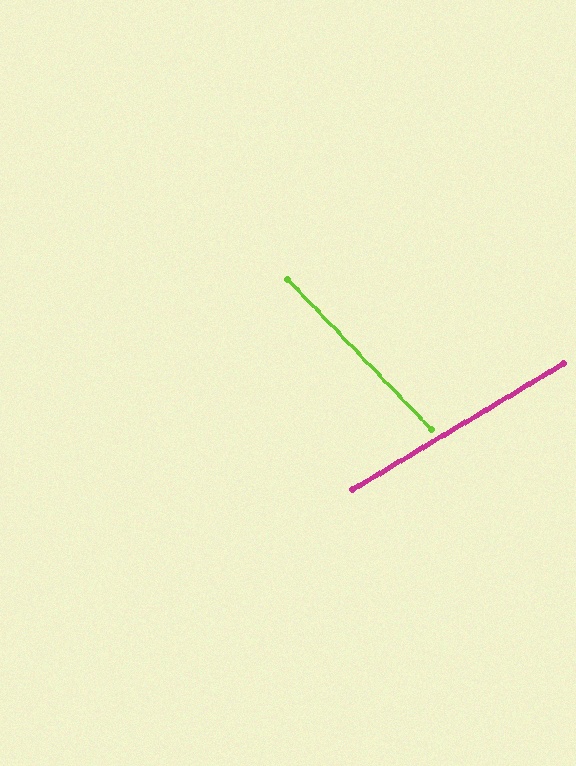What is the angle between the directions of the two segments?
Approximately 77 degrees.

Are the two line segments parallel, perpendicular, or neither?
Neither parallel nor perpendicular — they differ by about 77°.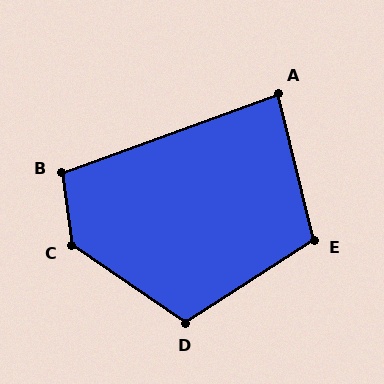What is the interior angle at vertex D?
Approximately 113 degrees (obtuse).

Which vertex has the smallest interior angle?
A, at approximately 84 degrees.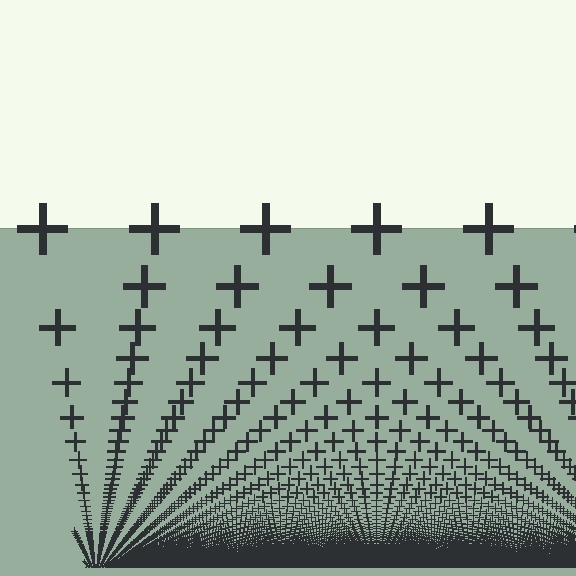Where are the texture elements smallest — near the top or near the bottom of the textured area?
Near the bottom.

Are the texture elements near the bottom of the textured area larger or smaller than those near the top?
Smaller. The gradient is inverted — elements near the bottom are smaller and denser.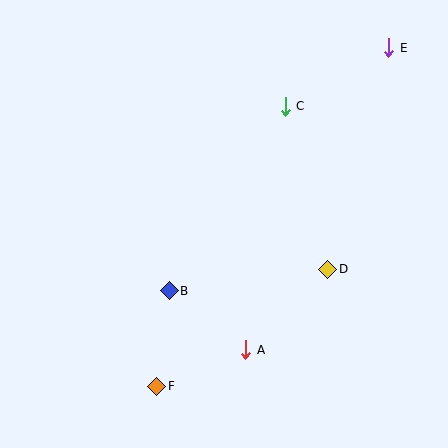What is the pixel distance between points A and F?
The distance between A and F is 96 pixels.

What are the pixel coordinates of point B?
Point B is at (169, 291).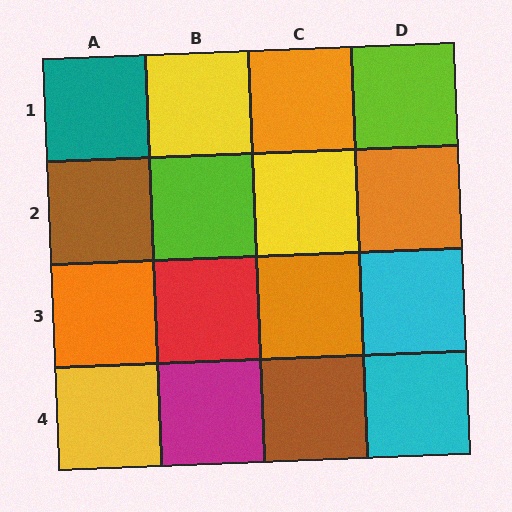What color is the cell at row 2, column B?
Lime.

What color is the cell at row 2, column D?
Orange.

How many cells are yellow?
3 cells are yellow.